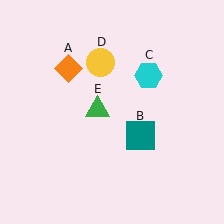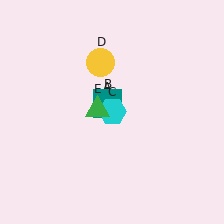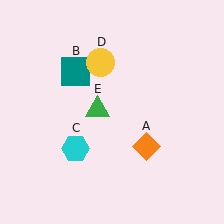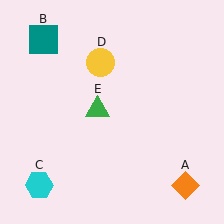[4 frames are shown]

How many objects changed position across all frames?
3 objects changed position: orange diamond (object A), teal square (object B), cyan hexagon (object C).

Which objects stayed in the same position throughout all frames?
Yellow circle (object D) and green triangle (object E) remained stationary.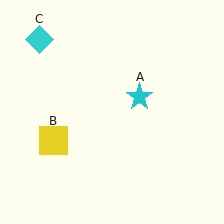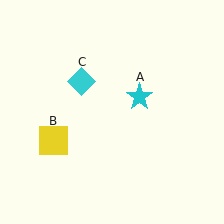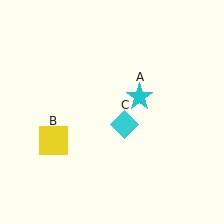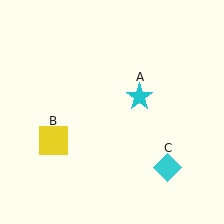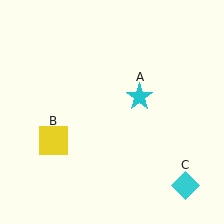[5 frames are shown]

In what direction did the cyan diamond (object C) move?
The cyan diamond (object C) moved down and to the right.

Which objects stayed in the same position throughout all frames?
Cyan star (object A) and yellow square (object B) remained stationary.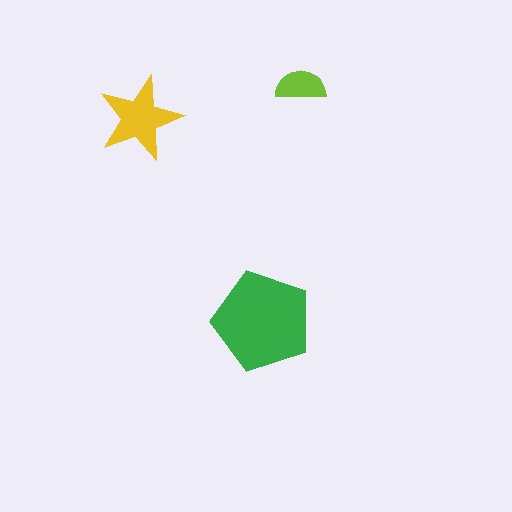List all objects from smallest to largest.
The lime semicircle, the yellow star, the green pentagon.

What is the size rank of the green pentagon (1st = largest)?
1st.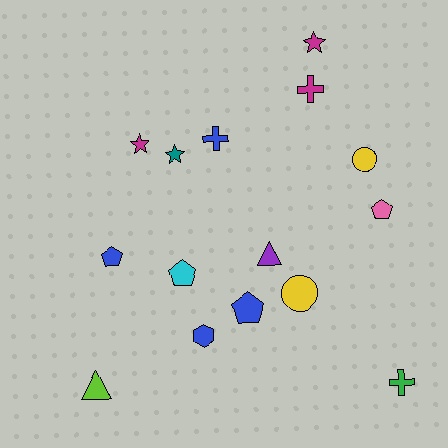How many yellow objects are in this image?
There are 2 yellow objects.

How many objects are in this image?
There are 15 objects.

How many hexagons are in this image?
There is 1 hexagon.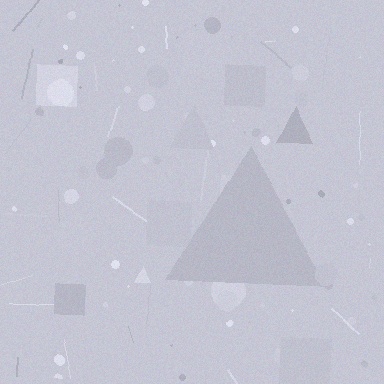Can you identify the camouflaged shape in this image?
The camouflaged shape is a triangle.